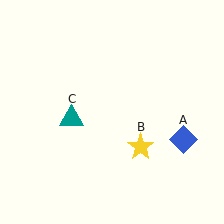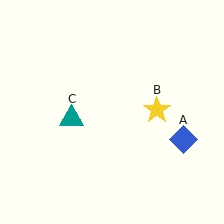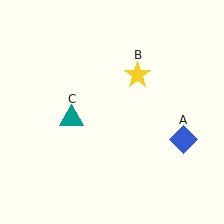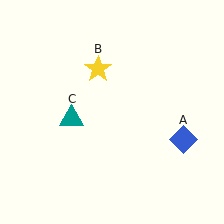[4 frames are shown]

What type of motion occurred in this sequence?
The yellow star (object B) rotated counterclockwise around the center of the scene.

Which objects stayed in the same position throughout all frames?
Blue diamond (object A) and teal triangle (object C) remained stationary.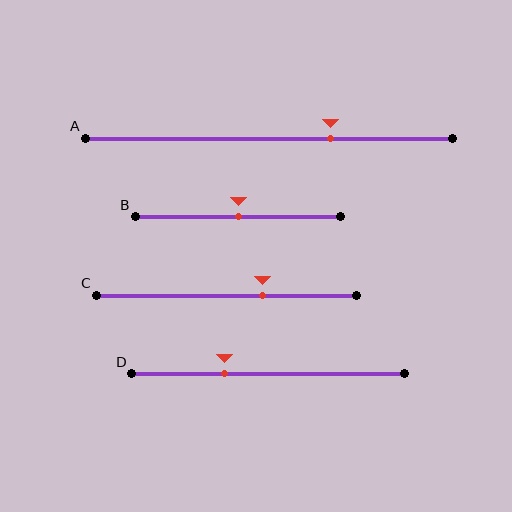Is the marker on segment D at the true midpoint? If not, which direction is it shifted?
No, the marker on segment D is shifted to the left by about 16% of the segment length.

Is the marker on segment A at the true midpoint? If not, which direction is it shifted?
No, the marker on segment A is shifted to the right by about 17% of the segment length.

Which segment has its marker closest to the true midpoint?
Segment B has its marker closest to the true midpoint.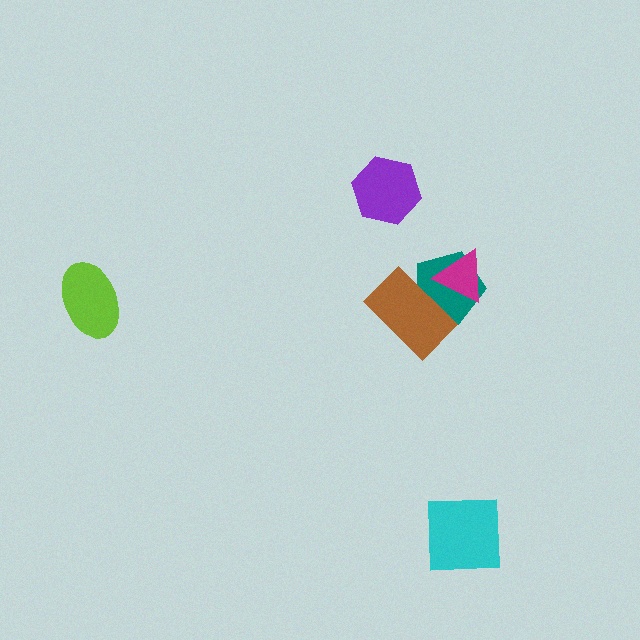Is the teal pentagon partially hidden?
Yes, it is partially covered by another shape.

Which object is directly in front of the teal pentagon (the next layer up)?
The magenta triangle is directly in front of the teal pentagon.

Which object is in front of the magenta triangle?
The brown rectangle is in front of the magenta triangle.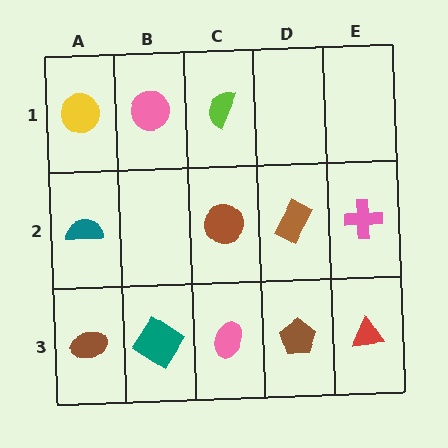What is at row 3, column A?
A brown ellipse.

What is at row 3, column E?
A red triangle.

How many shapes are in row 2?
4 shapes.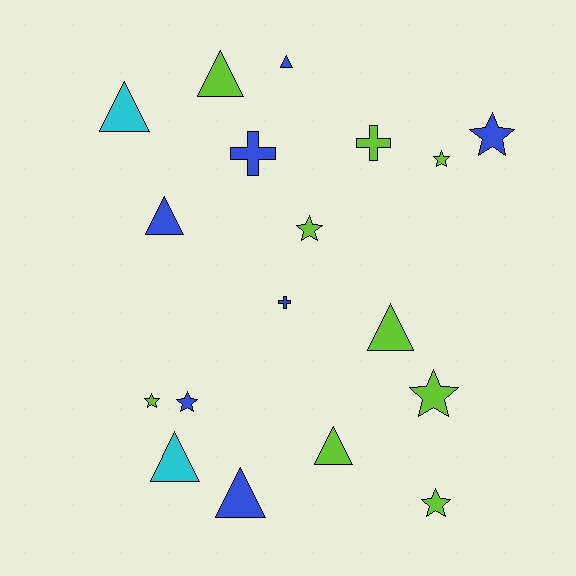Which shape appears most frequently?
Triangle, with 8 objects.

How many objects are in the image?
There are 18 objects.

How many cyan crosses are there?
There are no cyan crosses.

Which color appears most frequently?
Lime, with 9 objects.